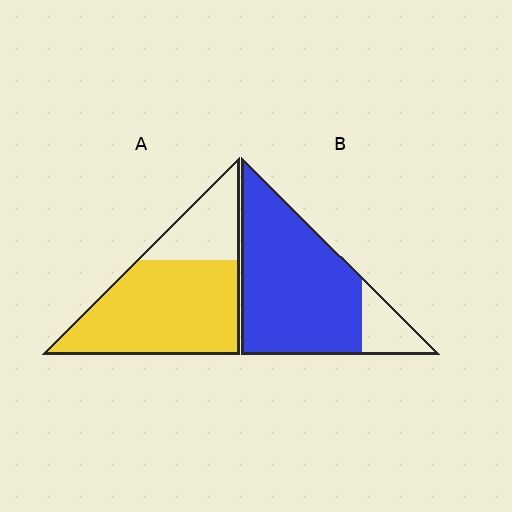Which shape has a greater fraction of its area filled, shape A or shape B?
Shape B.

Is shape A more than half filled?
Yes.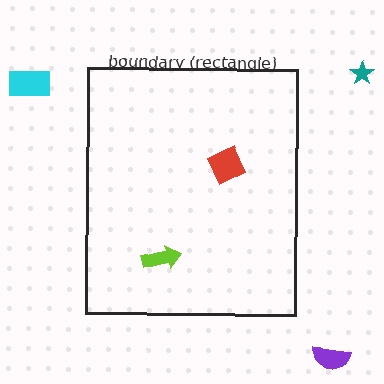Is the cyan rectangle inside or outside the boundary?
Outside.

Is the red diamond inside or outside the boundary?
Inside.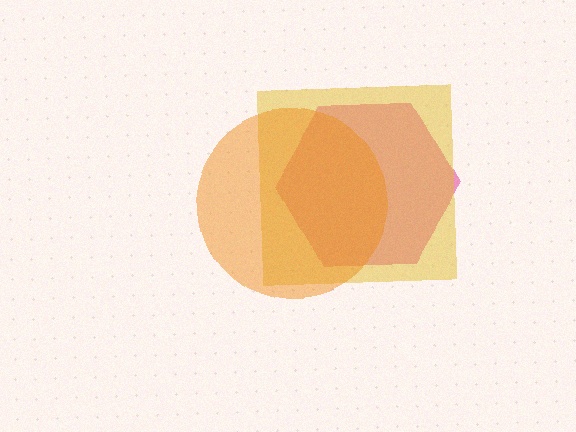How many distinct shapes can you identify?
There are 3 distinct shapes: a pink hexagon, a yellow square, an orange circle.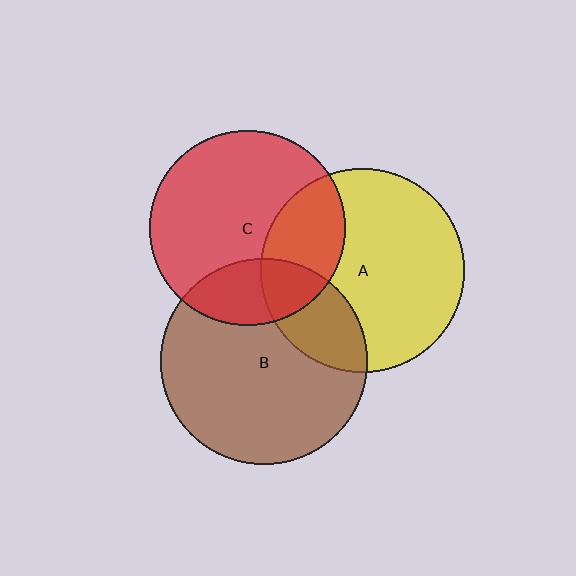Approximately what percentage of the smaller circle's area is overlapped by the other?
Approximately 25%.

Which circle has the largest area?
Circle B (brown).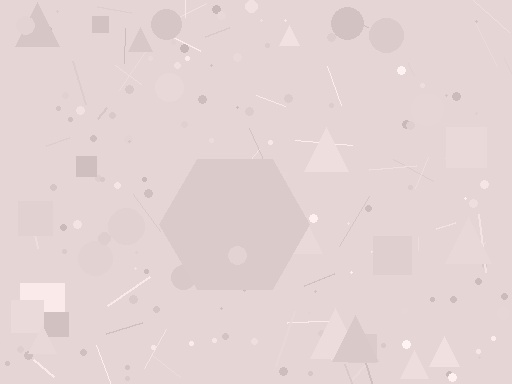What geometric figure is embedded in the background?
A hexagon is embedded in the background.